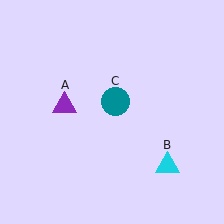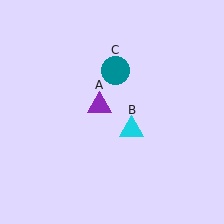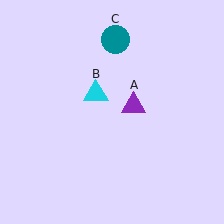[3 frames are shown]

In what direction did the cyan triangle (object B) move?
The cyan triangle (object B) moved up and to the left.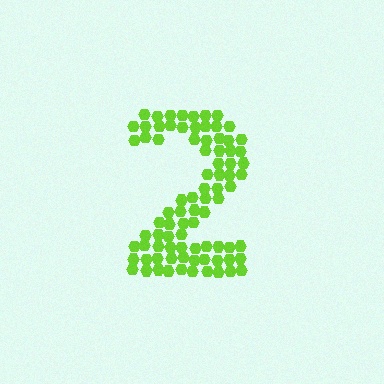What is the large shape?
The large shape is the digit 2.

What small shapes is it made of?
It is made of small hexagons.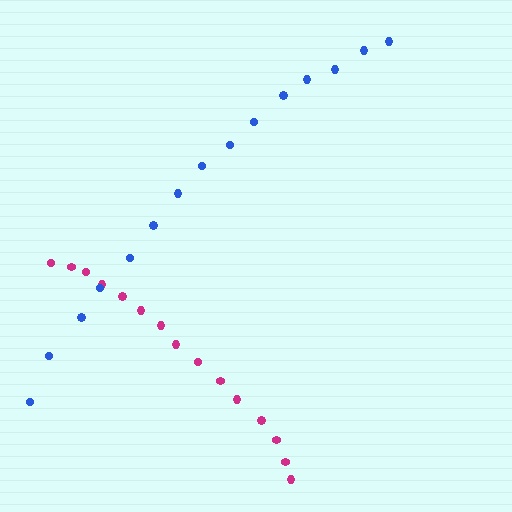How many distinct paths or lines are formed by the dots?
There are 2 distinct paths.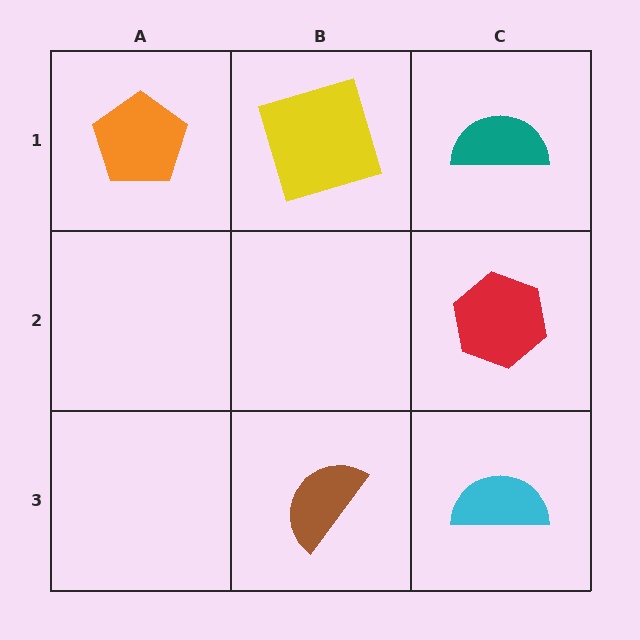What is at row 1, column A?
An orange pentagon.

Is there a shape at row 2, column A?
No, that cell is empty.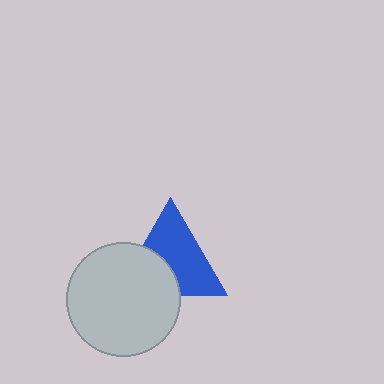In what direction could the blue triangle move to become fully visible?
The blue triangle could move toward the upper-right. That would shift it out from behind the light gray circle entirely.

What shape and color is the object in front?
The object in front is a light gray circle.